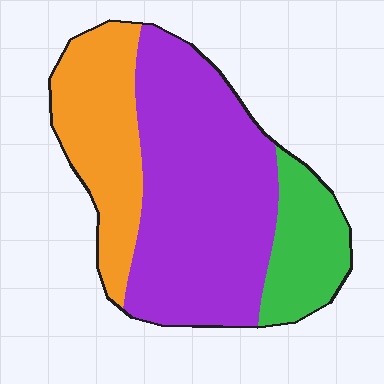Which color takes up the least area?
Green, at roughly 15%.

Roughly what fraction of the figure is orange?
Orange covers about 25% of the figure.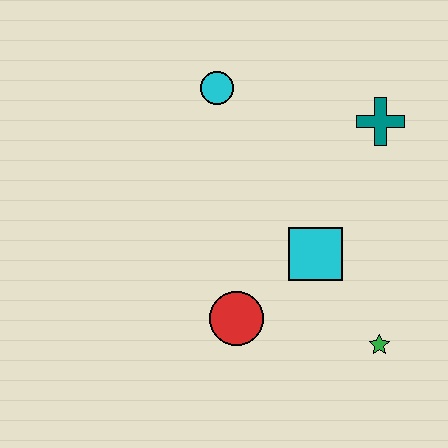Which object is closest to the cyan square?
The red circle is closest to the cyan square.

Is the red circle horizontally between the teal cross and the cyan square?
No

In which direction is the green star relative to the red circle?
The green star is to the right of the red circle.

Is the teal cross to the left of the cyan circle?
No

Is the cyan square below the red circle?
No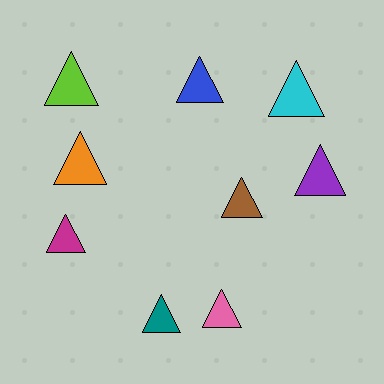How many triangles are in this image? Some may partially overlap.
There are 9 triangles.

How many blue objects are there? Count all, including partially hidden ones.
There is 1 blue object.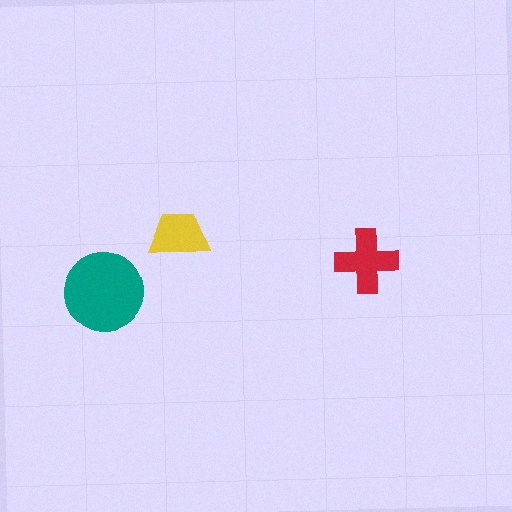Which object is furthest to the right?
The red cross is rightmost.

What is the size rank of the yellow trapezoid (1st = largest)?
3rd.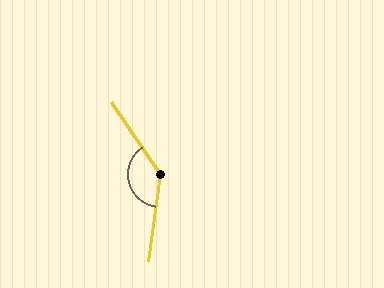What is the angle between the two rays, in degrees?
Approximately 139 degrees.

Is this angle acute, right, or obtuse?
It is obtuse.